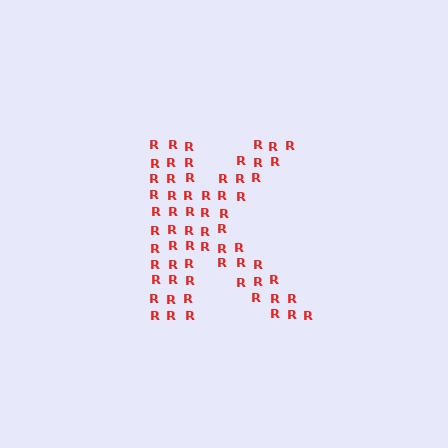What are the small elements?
The small elements are letter R's.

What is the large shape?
The large shape is the letter K.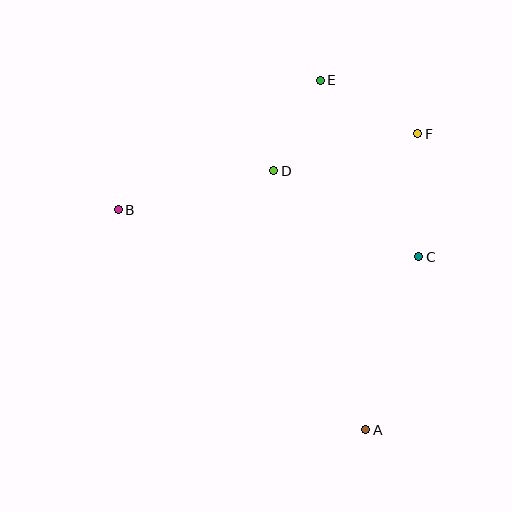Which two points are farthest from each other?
Points A and E are farthest from each other.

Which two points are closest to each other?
Points D and E are closest to each other.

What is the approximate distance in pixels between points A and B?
The distance between A and B is approximately 331 pixels.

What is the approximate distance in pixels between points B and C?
The distance between B and C is approximately 304 pixels.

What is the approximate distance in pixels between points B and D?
The distance between B and D is approximately 161 pixels.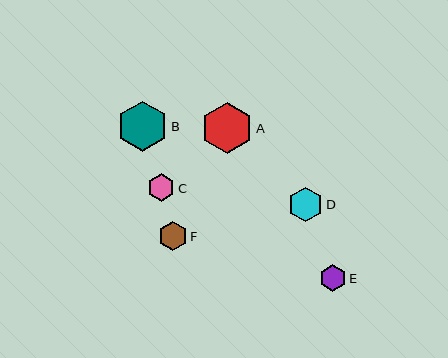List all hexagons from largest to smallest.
From largest to smallest: A, B, D, F, C, E.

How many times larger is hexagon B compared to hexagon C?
Hexagon B is approximately 1.8 times the size of hexagon C.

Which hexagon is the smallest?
Hexagon E is the smallest with a size of approximately 26 pixels.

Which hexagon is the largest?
Hexagon A is the largest with a size of approximately 51 pixels.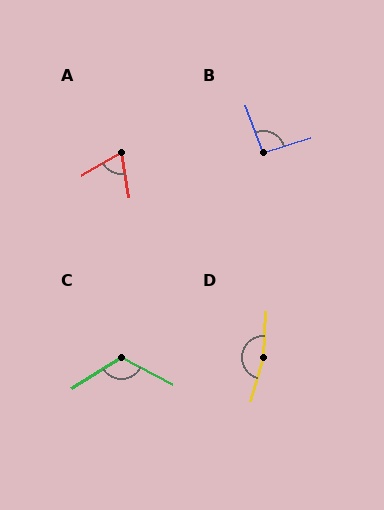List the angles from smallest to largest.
A (69°), B (93°), C (120°), D (167°).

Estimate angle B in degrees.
Approximately 93 degrees.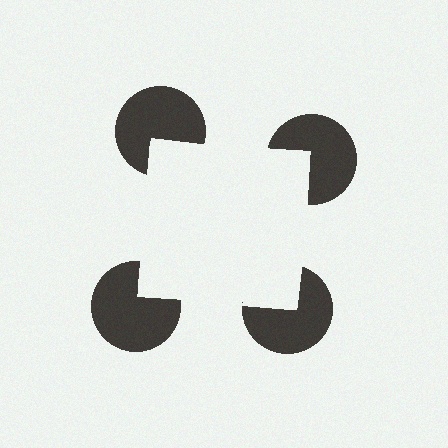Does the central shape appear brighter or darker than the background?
It typically appears slightly brighter than the background, even though no actual brightness change is drawn.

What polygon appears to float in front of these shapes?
An illusory square — its edges are inferred from the aligned wedge cuts in the pac-man discs, not physically drawn.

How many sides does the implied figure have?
4 sides.